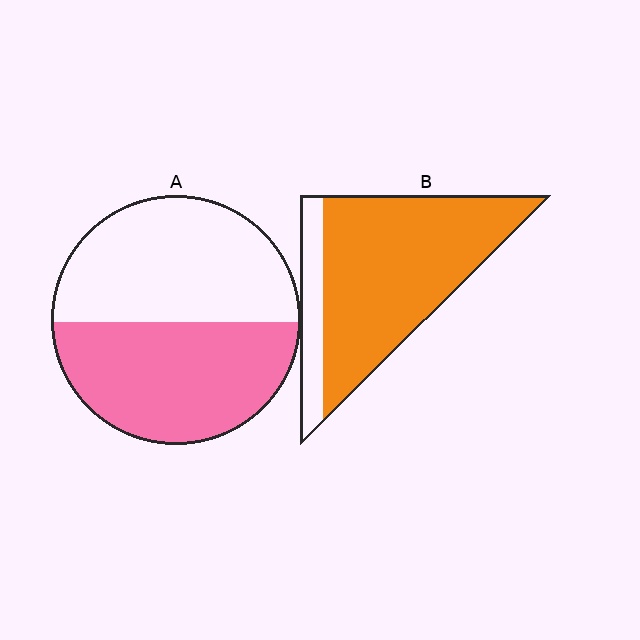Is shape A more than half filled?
Roughly half.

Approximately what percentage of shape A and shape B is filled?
A is approximately 50% and B is approximately 85%.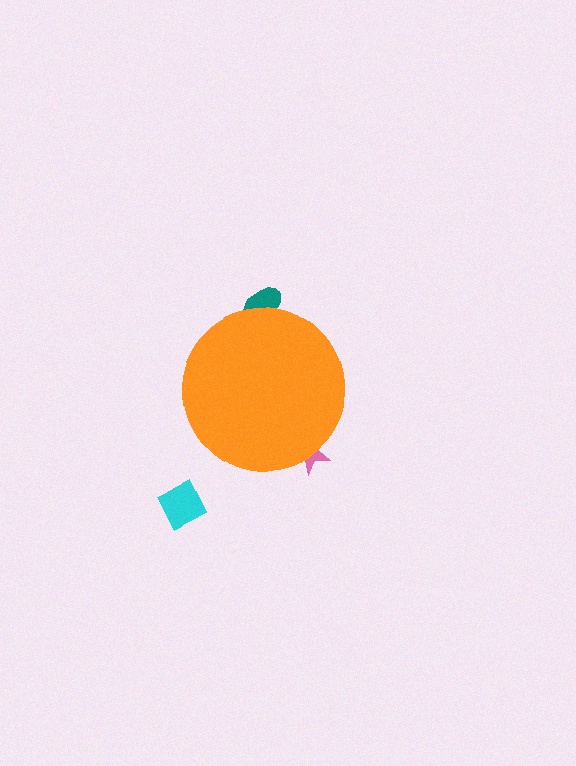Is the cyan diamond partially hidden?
No, the cyan diamond is fully visible.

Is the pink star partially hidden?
Yes, the pink star is partially hidden behind the orange circle.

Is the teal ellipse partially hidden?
Yes, the teal ellipse is partially hidden behind the orange circle.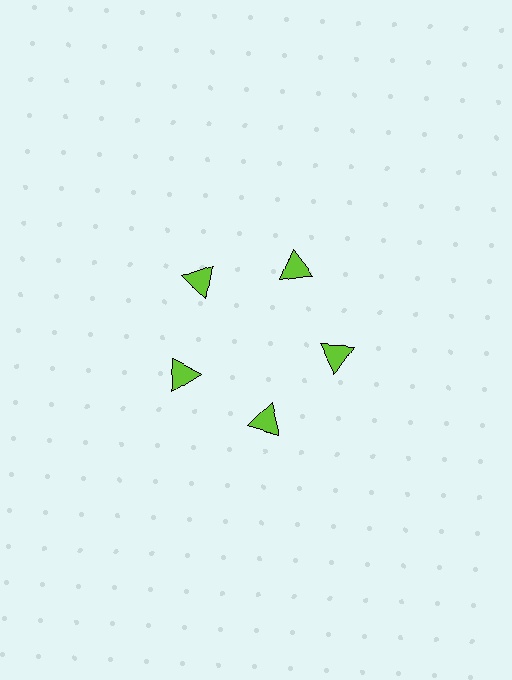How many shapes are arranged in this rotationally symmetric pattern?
There are 5 shapes, arranged in 5 groups of 1.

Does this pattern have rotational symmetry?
Yes, this pattern has 5-fold rotational symmetry. It looks the same after rotating 72 degrees around the center.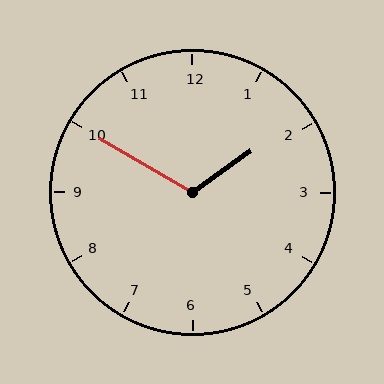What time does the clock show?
1:50.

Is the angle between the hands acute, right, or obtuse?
It is obtuse.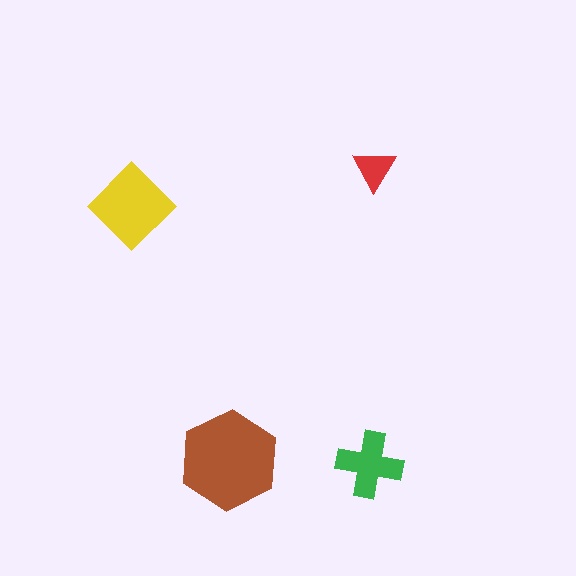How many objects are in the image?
There are 4 objects in the image.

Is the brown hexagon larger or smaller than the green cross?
Larger.